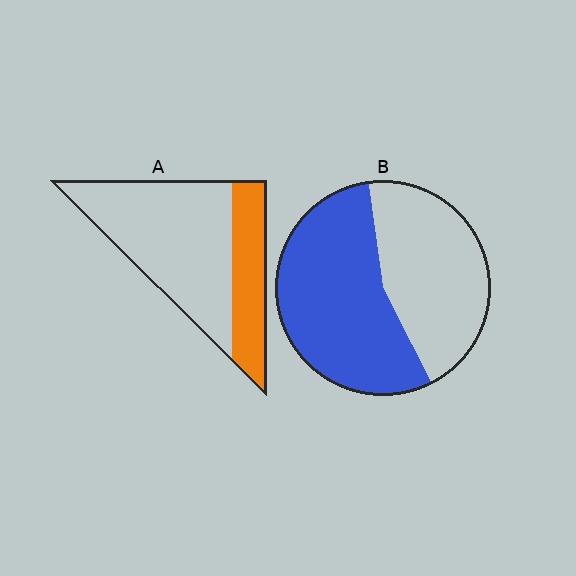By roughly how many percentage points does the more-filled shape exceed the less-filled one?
By roughly 25 percentage points (B over A).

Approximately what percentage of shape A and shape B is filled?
A is approximately 30% and B is approximately 55%.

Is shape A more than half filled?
No.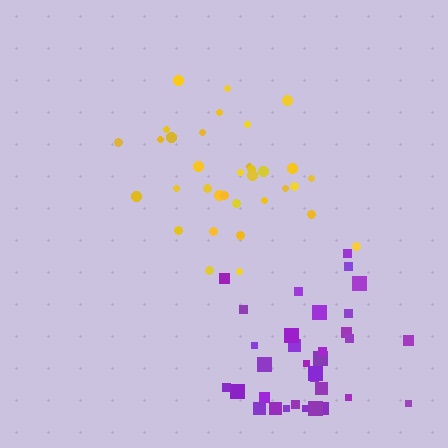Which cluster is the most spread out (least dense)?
Purple.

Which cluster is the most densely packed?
Yellow.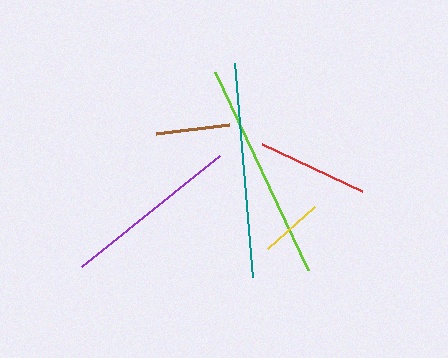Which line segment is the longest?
The lime line is the longest at approximately 218 pixels.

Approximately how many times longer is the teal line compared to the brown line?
The teal line is approximately 2.9 times the length of the brown line.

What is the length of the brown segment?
The brown segment is approximately 73 pixels long.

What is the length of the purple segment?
The purple segment is approximately 177 pixels long.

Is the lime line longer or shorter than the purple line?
The lime line is longer than the purple line.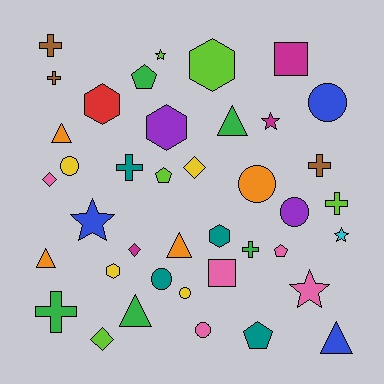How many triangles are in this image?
There are 6 triangles.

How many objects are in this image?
There are 40 objects.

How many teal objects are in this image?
There are 4 teal objects.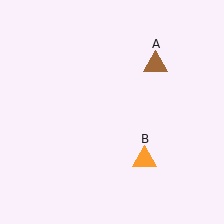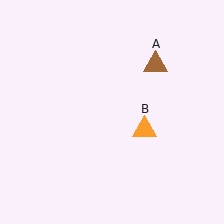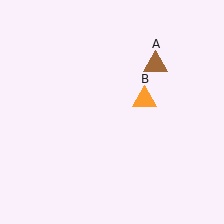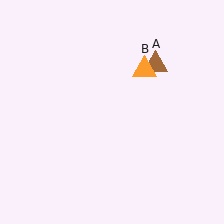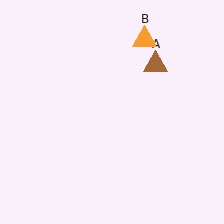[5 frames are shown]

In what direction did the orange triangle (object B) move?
The orange triangle (object B) moved up.